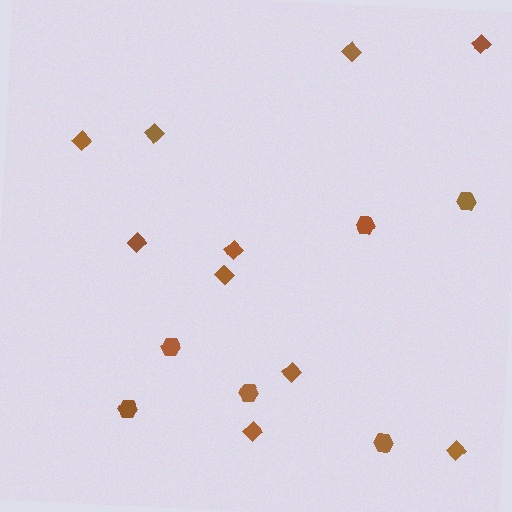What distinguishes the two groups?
There are 2 groups: one group of diamonds (10) and one group of hexagons (6).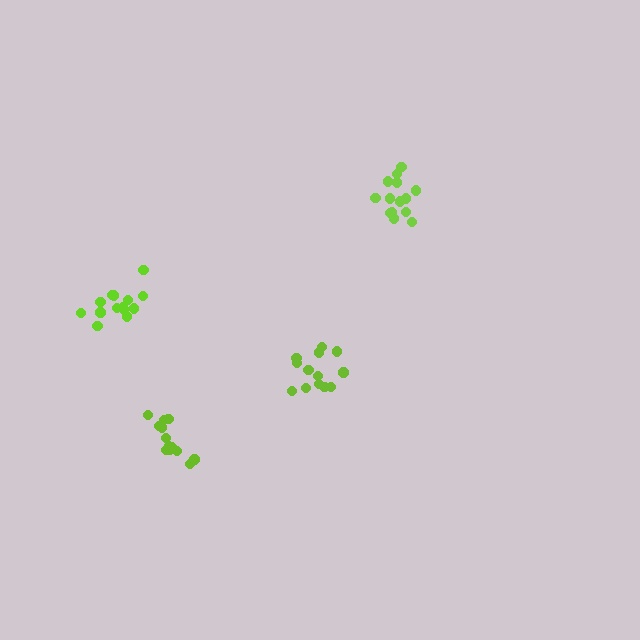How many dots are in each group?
Group 1: 13 dots, Group 2: 15 dots, Group 3: 14 dots, Group 4: 14 dots (56 total).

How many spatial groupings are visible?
There are 4 spatial groupings.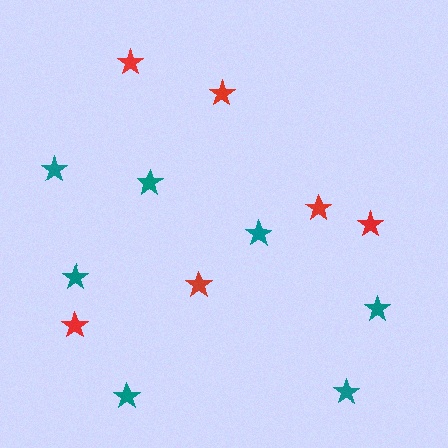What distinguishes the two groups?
There are 2 groups: one group of red stars (6) and one group of teal stars (7).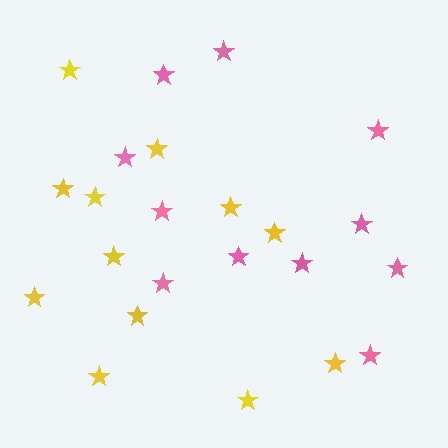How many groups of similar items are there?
There are 2 groups: one group of yellow stars (12) and one group of pink stars (11).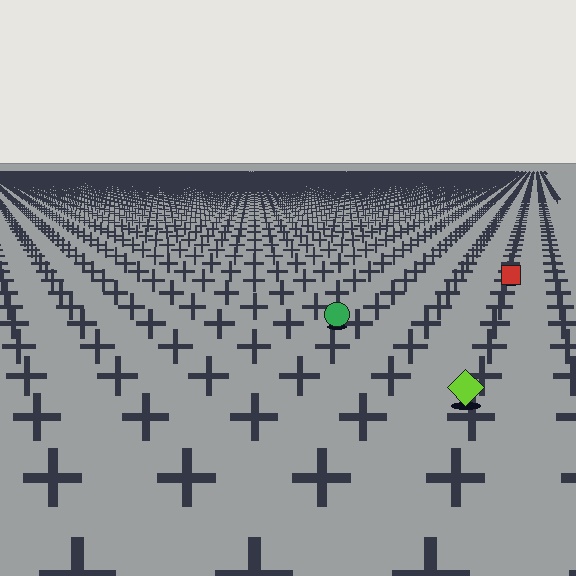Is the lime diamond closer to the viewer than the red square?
Yes. The lime diamond is closer — you can tell from the texture gradient: the ground texture is coarser near it.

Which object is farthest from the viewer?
The red square is farthest from the viewer. It appears smaller and the ground texture around it is denser.